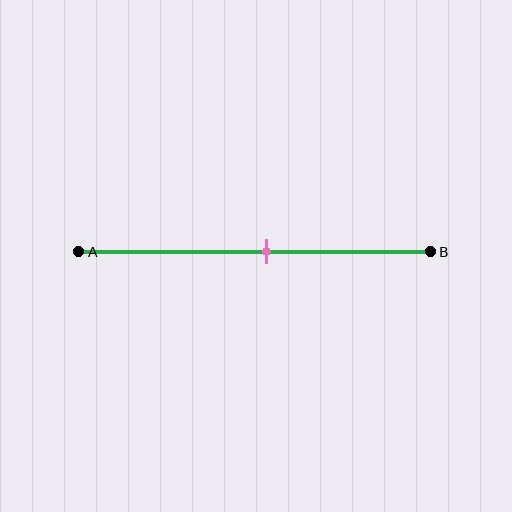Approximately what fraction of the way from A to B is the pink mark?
The pink mark is approximately 55% of the way from A to B.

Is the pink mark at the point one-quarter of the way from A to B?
No, the mark is at about 55% from A, not at the 25% one-quarter point.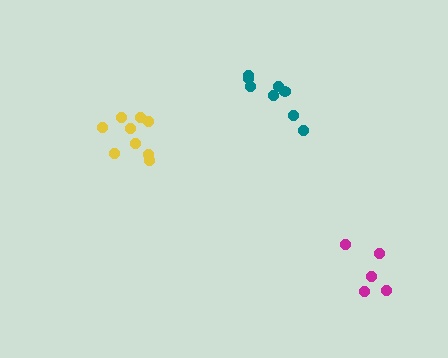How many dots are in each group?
Group 1: 5 dots, Group 2: 9 dots, Group 3: 8 dots (22 total).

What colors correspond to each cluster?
The clusters are colored: magenta, yellow, teal.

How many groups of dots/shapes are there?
There are 3 groups.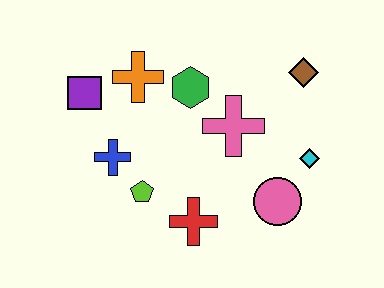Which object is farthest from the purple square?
The cyan diamond is farthest from the purple square.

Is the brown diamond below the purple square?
No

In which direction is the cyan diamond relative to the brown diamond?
The cyan diamond is below the brown diamond.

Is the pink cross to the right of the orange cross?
Yes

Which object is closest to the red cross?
The lime pentagon is closest to the red cross.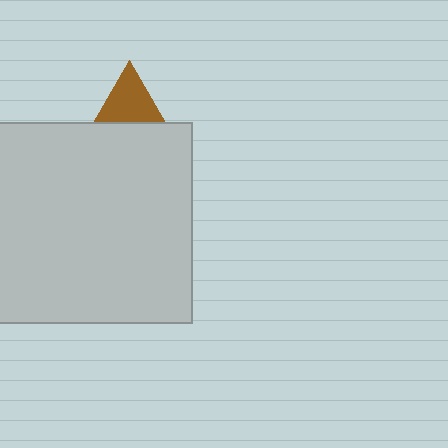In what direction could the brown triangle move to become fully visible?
The brown triangle could move up. That would shift it out from behind the light gray square entirely.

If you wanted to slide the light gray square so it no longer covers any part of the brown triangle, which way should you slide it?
Slide it down — that is the most direct way to separate the two shapes.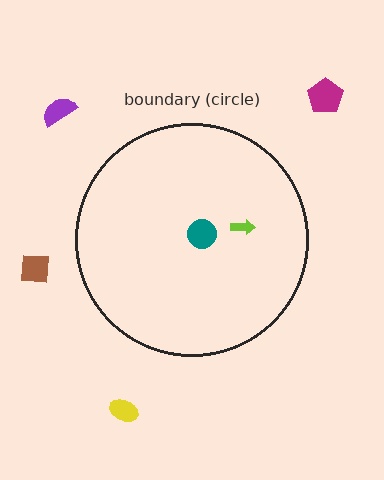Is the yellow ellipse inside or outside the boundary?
Outside.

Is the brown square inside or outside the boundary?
Outside.